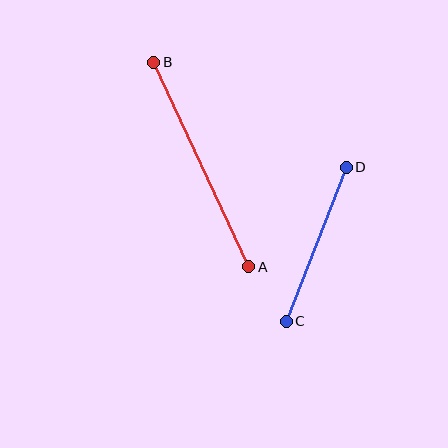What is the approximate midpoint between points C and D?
The midpoint is at approximately (316, 244) pixels.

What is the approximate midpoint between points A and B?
The midpoint is at approximately (201, 164) pixels.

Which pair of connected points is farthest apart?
Points A and B are farthest apart.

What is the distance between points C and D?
The distance is approximately 165 pixels.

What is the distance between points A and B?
The distance is approximately 225 pixels.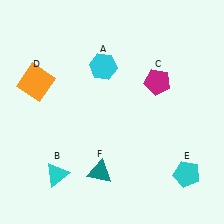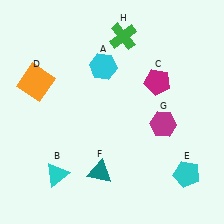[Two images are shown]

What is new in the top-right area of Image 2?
A green cross (H) was added in the top-right area of Image 2.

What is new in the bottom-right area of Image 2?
A magenta hexagon (G) was added in the bottom-right area of Image 2.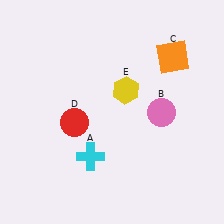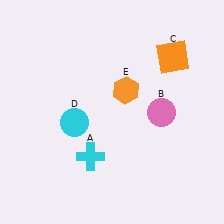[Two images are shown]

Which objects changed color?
D changed from red to cyan. E changed from yellow to orange.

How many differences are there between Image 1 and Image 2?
There are 2 differences between the two images.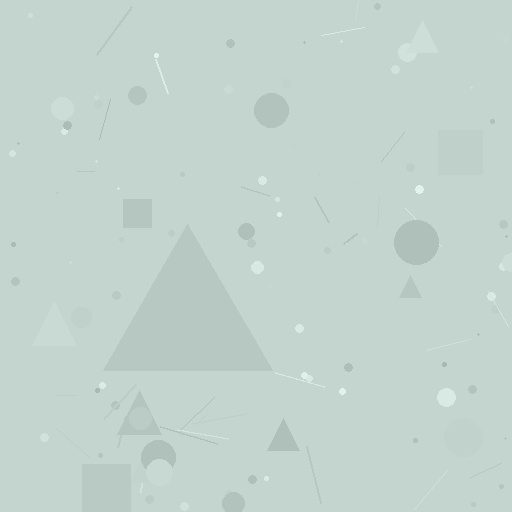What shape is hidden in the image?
A triangle is hidden in the image.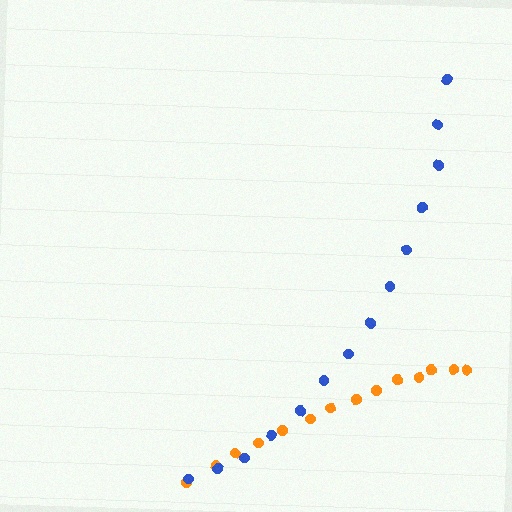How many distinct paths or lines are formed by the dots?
There are 2 distinct paths.